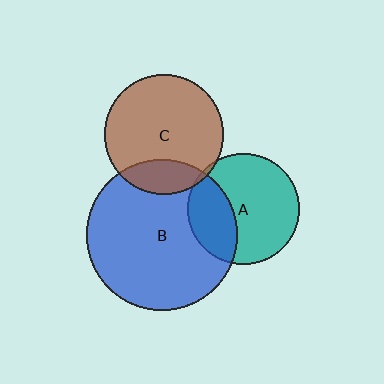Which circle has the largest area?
Circle B (blue).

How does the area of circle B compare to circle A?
Approximately 1.8 times.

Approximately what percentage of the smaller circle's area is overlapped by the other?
Approximately 20%.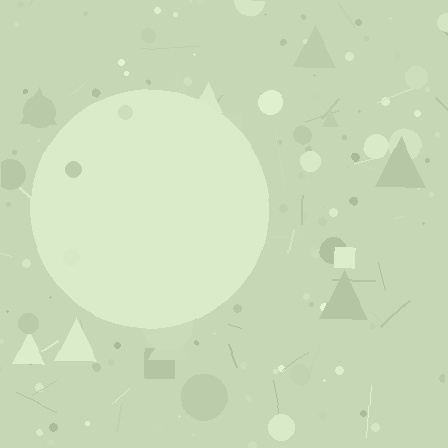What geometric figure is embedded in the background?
A circle is embedded in the background.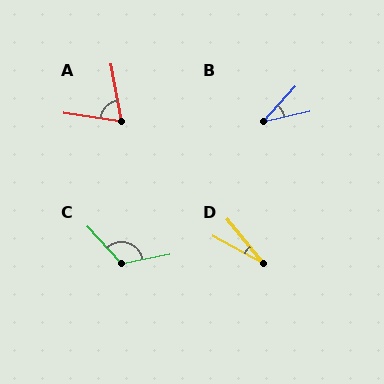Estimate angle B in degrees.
Approximately 35 degrees.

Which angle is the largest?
C, at approximately 121 degrees.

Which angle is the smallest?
D, at approximately 23 degrees.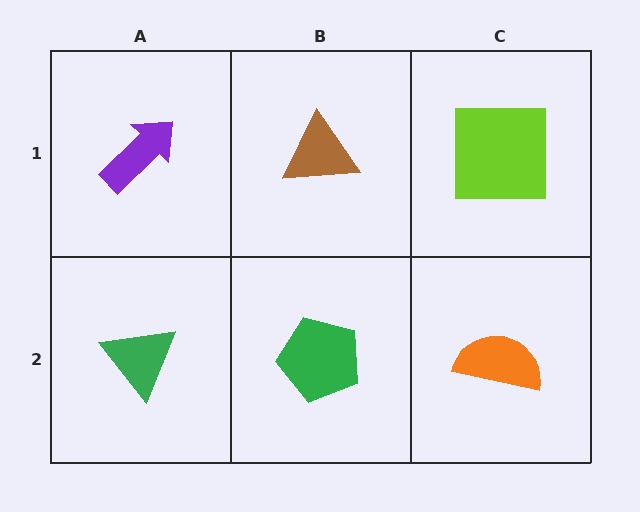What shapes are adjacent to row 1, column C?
An orange semicircle (row 2, column C), a brown triangle (row 1, column B).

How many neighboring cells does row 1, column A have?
2.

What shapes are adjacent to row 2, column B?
A brown triangle (row 1, column B), a green triangle (row 2, column A), an orange semicircle (row 2, column C).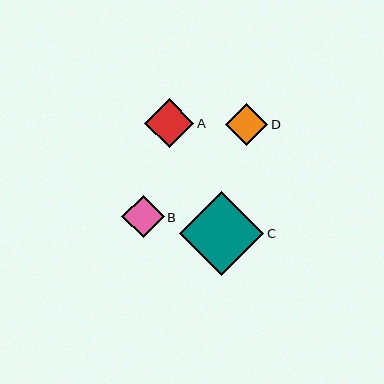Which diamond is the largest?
Diamond C is the largest with a size of approximately 84 pixels.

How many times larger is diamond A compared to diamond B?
Diamond A is approximately 1.2 times the size of diamond B.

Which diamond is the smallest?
Diamond D is the smallest with a size of approximately 42 pixels.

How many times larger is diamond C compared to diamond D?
Diamond C is approximately 2.0 times the size of diamond D.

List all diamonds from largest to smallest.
From largest to smallest: C, A, B, D.